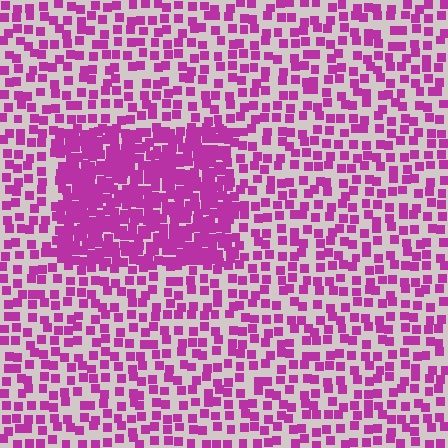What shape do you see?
I see a rectangle.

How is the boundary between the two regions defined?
The boundary is defined by a change in element density (approximately 2.4x ratio). All elements are the same color, size, and shape.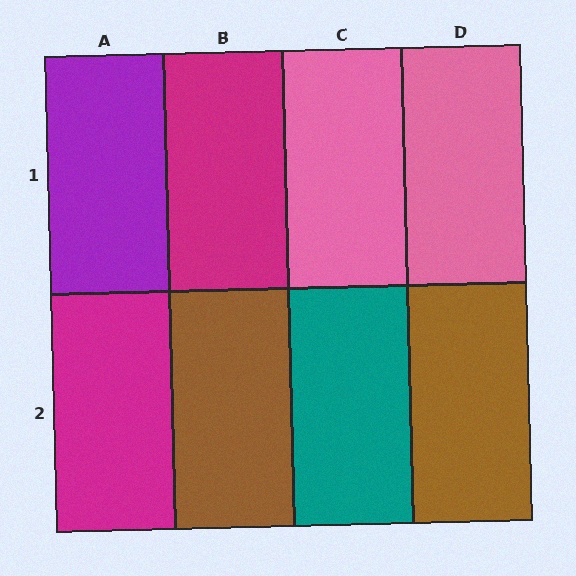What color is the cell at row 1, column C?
Pink.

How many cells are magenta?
2 cells are magenta.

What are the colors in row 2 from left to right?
Magenta, brown, teal, brown.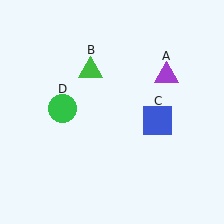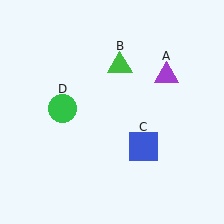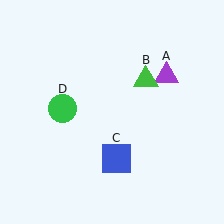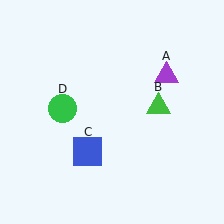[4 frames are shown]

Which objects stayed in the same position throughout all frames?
Purple triangle (object A) and green circle (object D) remained stationary.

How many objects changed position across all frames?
2 objects changed position: green triangle (object B), blue square (object C).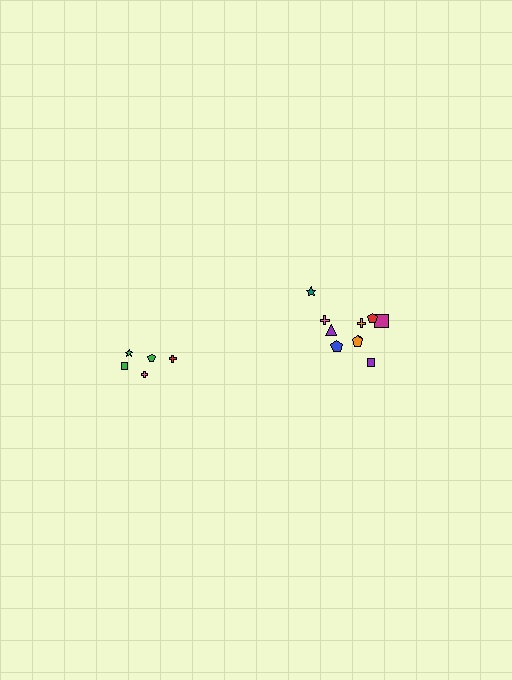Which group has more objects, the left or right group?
The right group.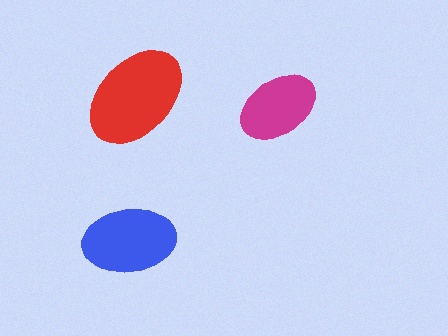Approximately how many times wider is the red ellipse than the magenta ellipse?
About 1.5 times wider.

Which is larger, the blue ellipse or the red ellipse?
The red one.